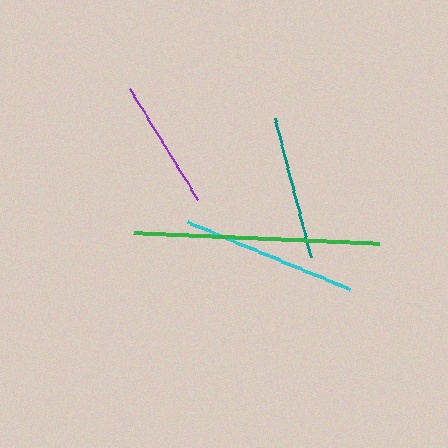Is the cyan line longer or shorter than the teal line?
The cyan line is longer than the teal line.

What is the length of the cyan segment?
The cyan segment is approximately 176 pixels long.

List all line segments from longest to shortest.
From longest to shortest: green, cyan, teal, purple.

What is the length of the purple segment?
The purple segment is approximately 131 pixels long.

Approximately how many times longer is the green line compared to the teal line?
The green line is approximately 1.7 times the length of the teal line.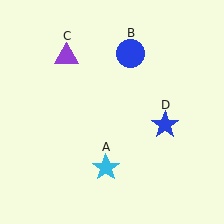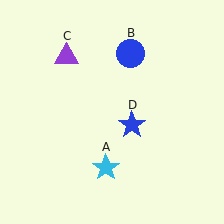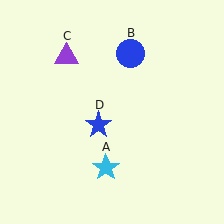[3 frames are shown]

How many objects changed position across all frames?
1 object changed position: blue star (object D).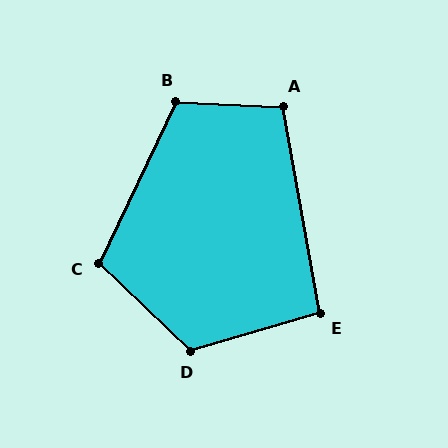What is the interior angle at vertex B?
Approximately 113 degrees (obtuse).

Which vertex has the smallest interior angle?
E, at approximately 96 degrees.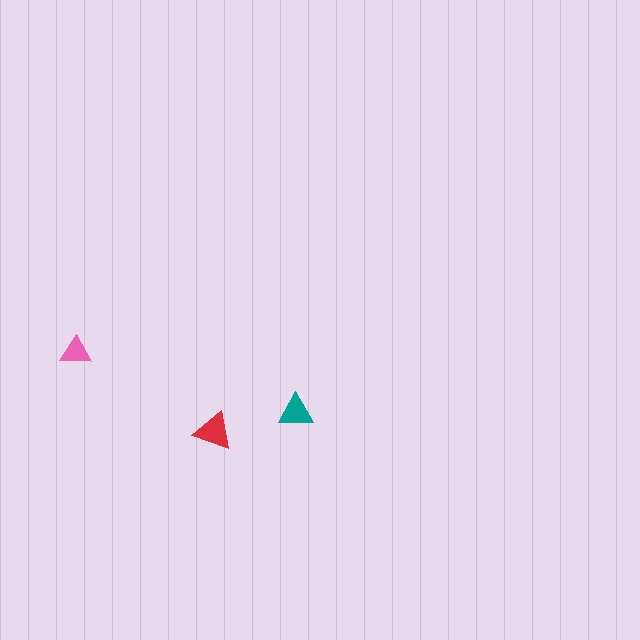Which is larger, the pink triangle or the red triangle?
The red one.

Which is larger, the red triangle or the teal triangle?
The red one.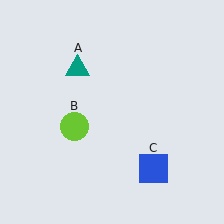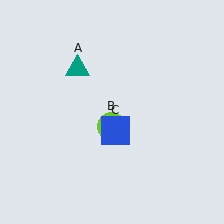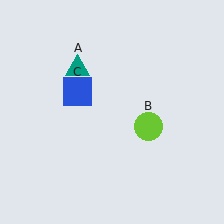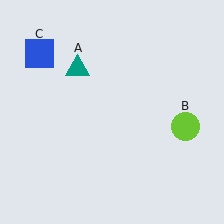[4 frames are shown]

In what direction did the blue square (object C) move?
The blue square (object C) moved up and to the left.